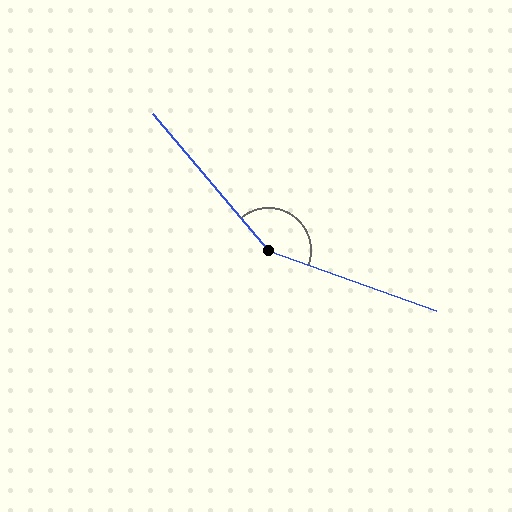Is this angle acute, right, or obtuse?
It is obtuse.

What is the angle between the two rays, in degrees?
Approximately 150 degrees.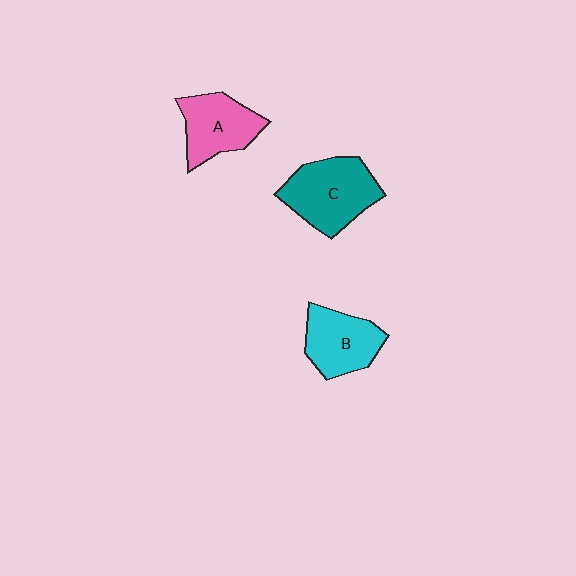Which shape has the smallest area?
Shape B (cyan).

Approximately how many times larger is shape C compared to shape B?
Approximately 1.3 times.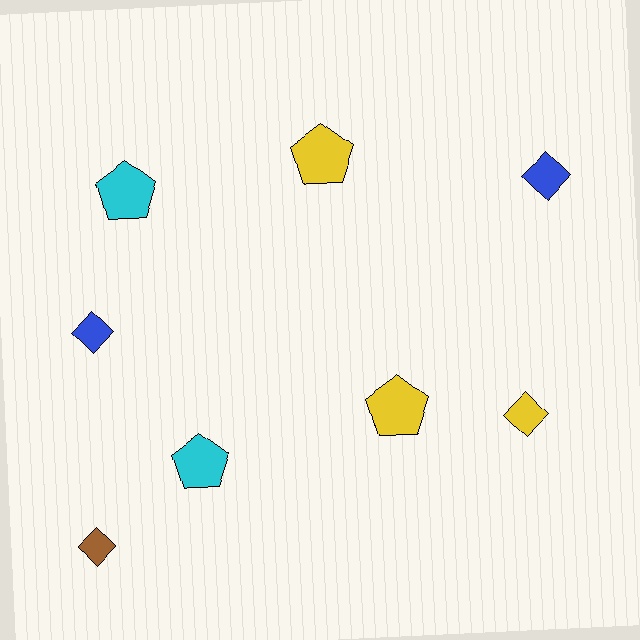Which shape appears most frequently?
Pentagon, with 4 objects.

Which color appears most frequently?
Yellow, with 3 objects.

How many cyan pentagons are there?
There are 2 cyan pentagons.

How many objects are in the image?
There are 8 objects.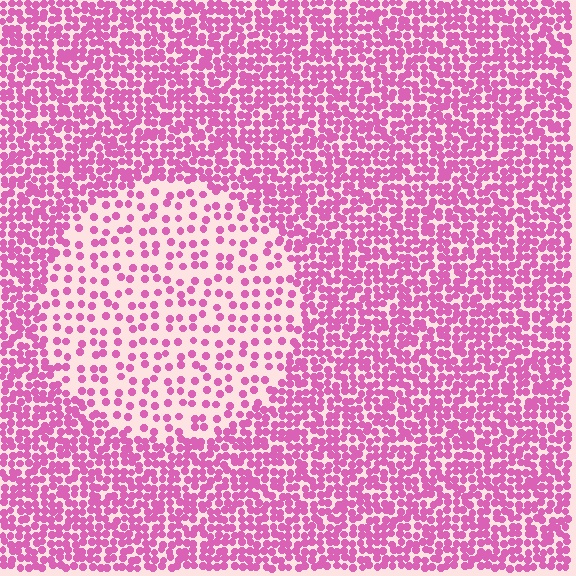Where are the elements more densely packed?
The elements are more densely packed outside the circle boundary.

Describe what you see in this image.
The image contains small pink elements arranged at two different densities. A circle-shaped region is visible where the elements are less densely packed than the surrounding area.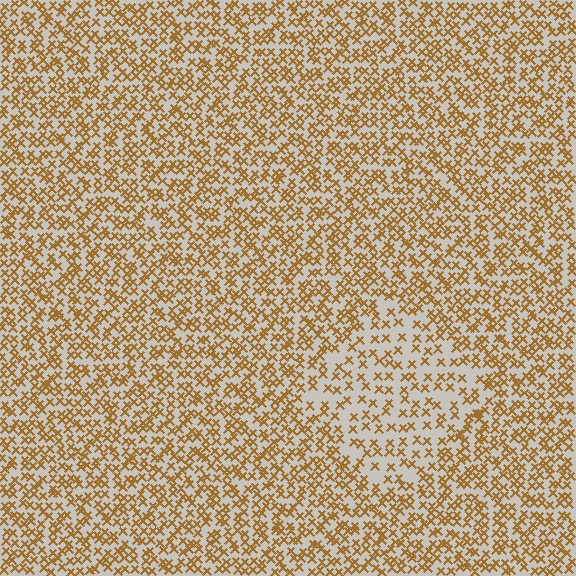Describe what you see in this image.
The image contains small brown elements arranged at two different densities. A diamond-shaped region is visible where the elements are less densely packed than the surrounding area.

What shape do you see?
I see a diamond.